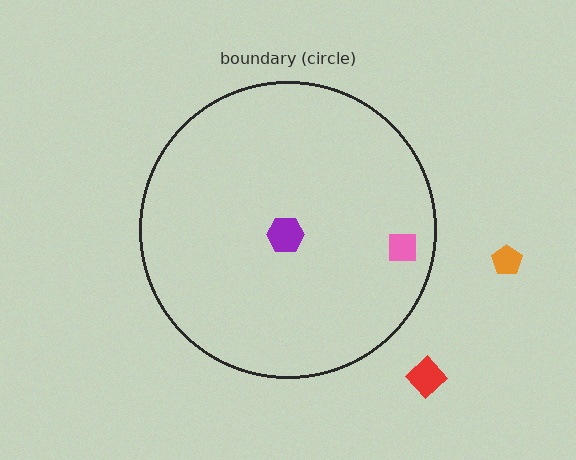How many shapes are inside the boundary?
2 inside, 2 outside.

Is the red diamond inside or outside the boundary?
Outside.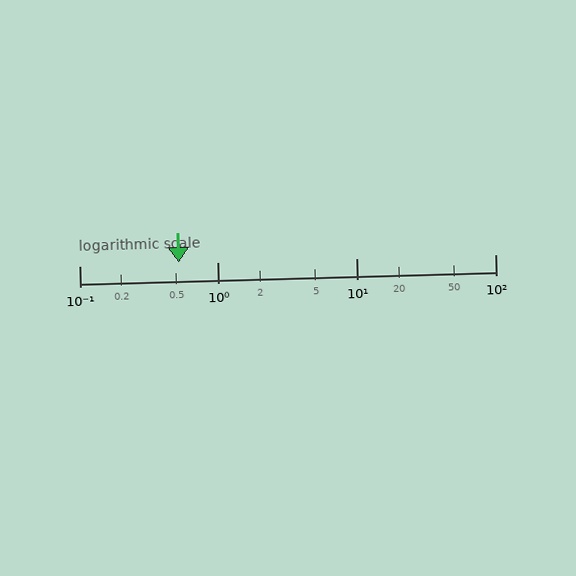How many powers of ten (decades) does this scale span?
The scale spans 3 decades, from 0.1 to 100.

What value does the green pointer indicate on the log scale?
The pointer indicates approximately 0.52.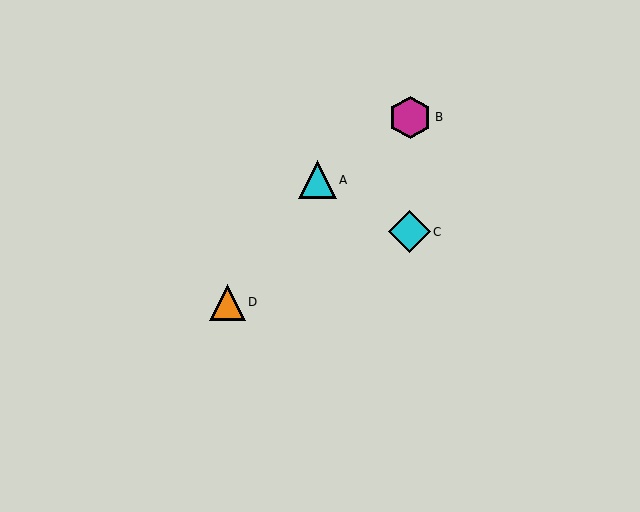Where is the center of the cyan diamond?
The center of the cyan diamond is at (409, 232).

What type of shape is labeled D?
Shape D is an orange triangle.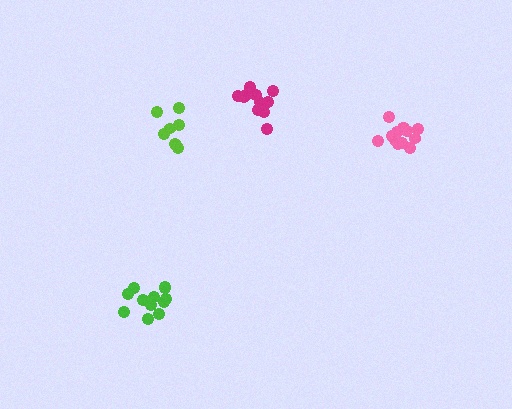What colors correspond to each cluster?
The clusters are colored: green, magenta, lime, pink.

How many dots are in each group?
Group 1: 12 dots, Group 2: 11 dots, Group 3: 8 dots, Group 4: 13 dots (44 total).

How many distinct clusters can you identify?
There are 4 distinct clusters.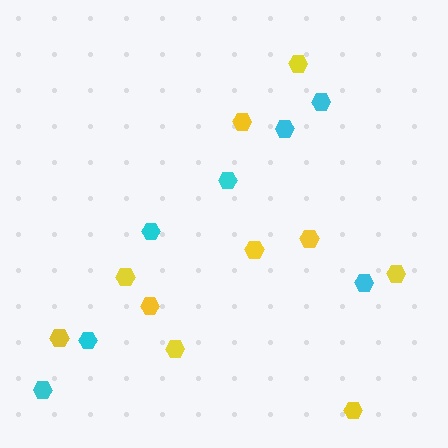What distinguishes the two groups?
There are 2 groups: one group of yellow hexagons (10) and one group of cyan hexagons (7).